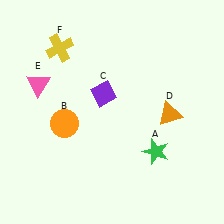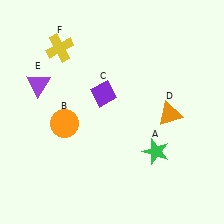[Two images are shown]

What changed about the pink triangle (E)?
In Image 1, E is pink. In Image 2, it changed to purple.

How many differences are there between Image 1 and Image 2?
There is 1 difference between the two images.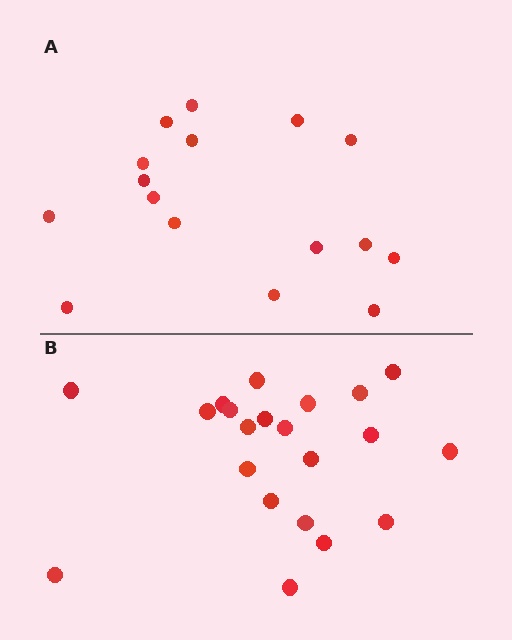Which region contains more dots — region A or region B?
Region B (the bottom region) has more dots.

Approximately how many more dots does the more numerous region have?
Region B has about 5 more dots than region A.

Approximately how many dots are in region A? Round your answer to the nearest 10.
About 20 dots. (The exact count is 16, which rounds to 20.)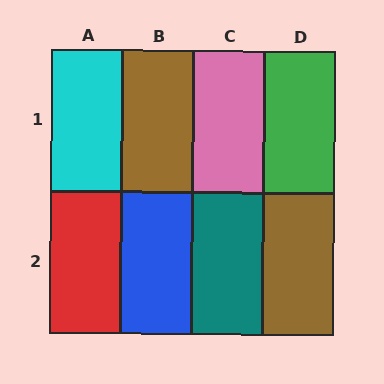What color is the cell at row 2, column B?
Blue.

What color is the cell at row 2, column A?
Red.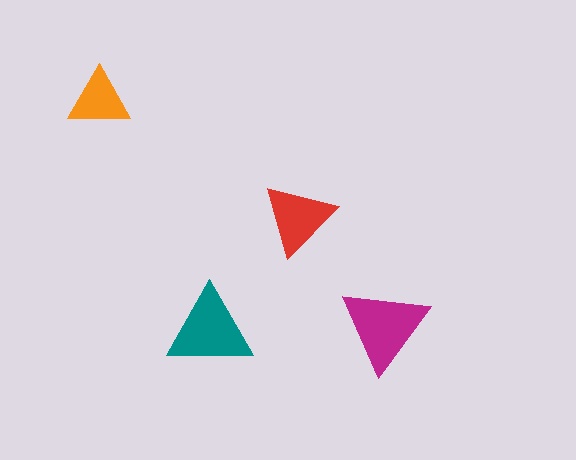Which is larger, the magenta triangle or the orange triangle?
The magenta one.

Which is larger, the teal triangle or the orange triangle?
The teal one.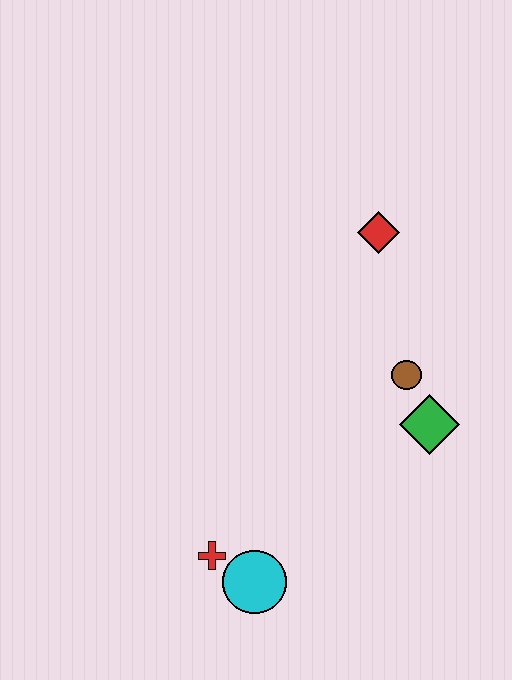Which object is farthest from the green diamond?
The red cross is farthest from the green diamond.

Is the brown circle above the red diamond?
No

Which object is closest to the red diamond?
The brown circle is closest to the red diamond.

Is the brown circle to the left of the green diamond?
Yes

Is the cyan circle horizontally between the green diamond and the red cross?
Yes